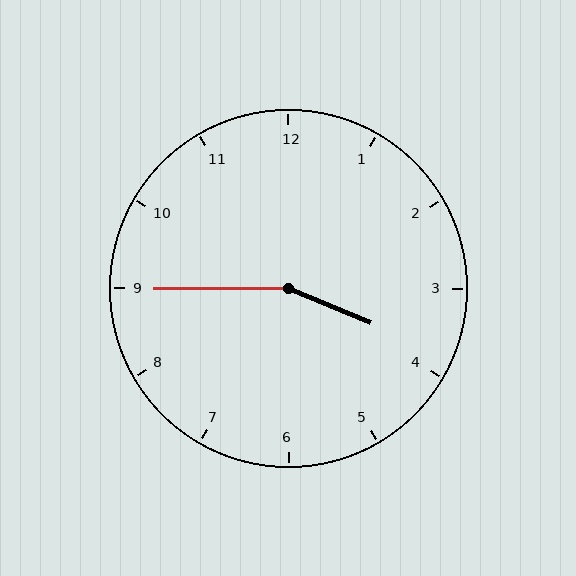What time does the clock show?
3:45.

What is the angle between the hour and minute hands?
Approximately 158 degrees.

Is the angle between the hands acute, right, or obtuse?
It is obtuse.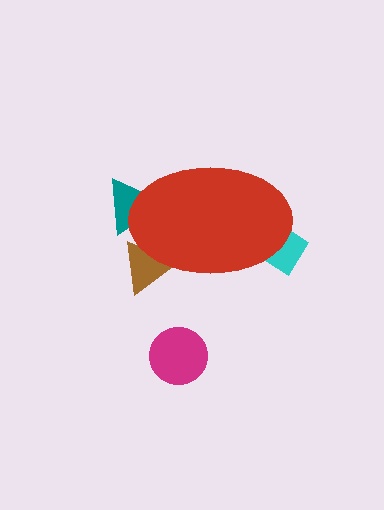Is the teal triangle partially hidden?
Yes, the teal triangle is partially hidden behind the red ellipse.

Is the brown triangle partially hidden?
Yes, the brown triangle is partially hidden behind the red ellipse.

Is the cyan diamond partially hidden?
Yes, the cyan diamond is partially hidden behind the red ellipse.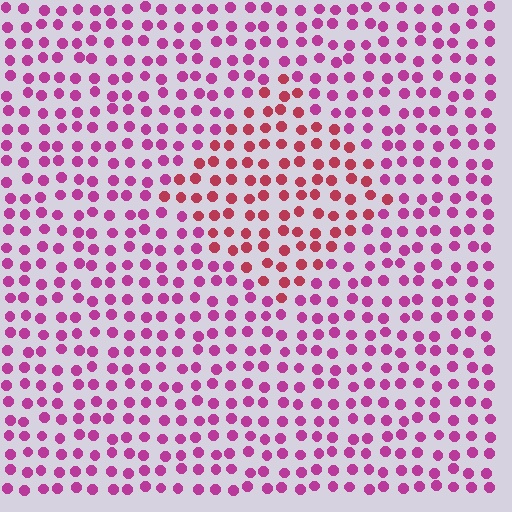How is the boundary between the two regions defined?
The boundary is defined purely by a slight shift in hue (about 33 degrees). Spacing, size, and orientation are identical on both sides.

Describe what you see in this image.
The image is filled with small magenta elements in a uniform arrangement. A diamond-shaped region is visible where the elements are tinted to a slightly different hue, forming a subtle color boundary.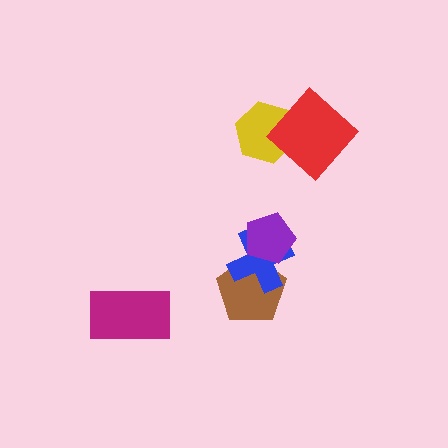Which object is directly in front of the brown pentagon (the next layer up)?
The blue cross is directly in front of the brown pentagon.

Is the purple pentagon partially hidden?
No, no other shape covers it.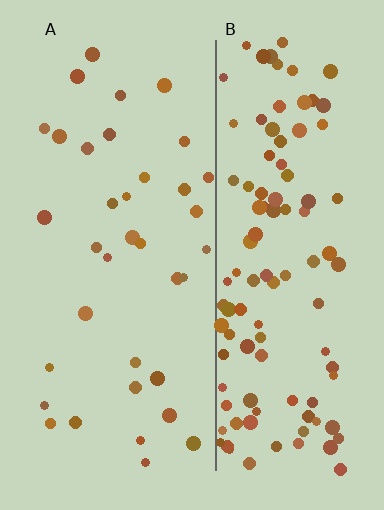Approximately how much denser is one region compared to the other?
Approximately 3.1× — region B over region A.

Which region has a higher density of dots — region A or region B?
B (the right).